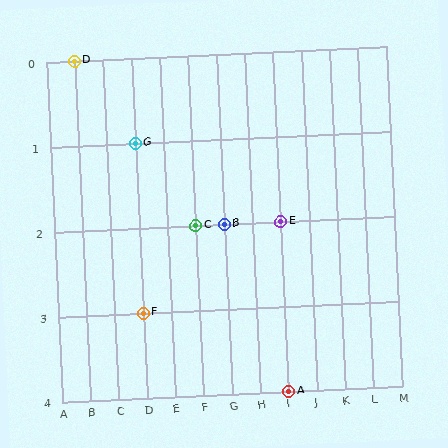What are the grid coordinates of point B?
Point B is at grid coordinates (G, 2).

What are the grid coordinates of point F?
Point F is at grid coordinates (D, 3).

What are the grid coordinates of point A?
Point A is at grid coordinates (I, 4).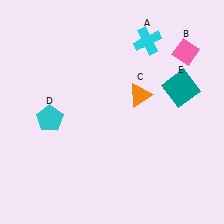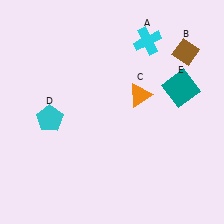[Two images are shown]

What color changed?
The diamond (B) changed from pink in Image 1 to brown in Image 2.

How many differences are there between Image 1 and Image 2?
There is 1 difference between the two images.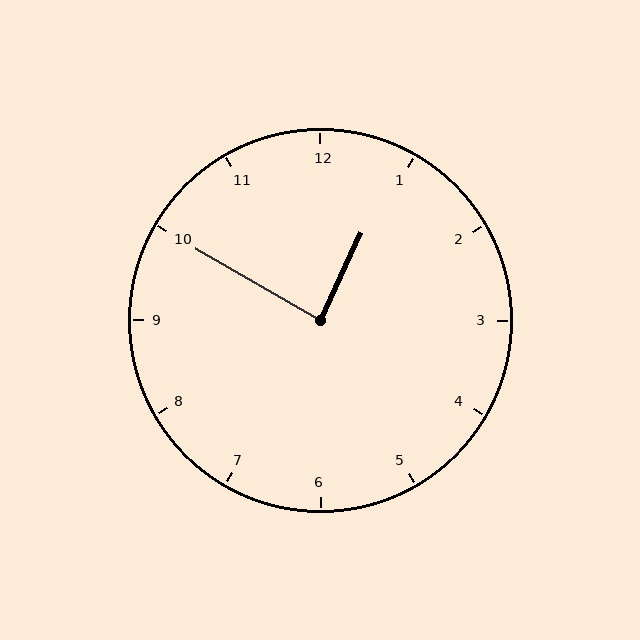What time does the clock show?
12:50.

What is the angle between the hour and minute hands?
Approximately 85 degrees.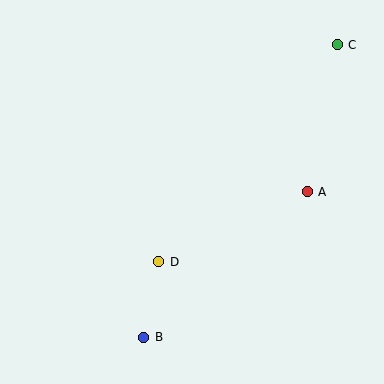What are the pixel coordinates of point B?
Point B is at (144, 337).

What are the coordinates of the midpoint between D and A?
The midpoint between D and A is at (233, 227).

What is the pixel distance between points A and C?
The distance between A and C is 150 pixels.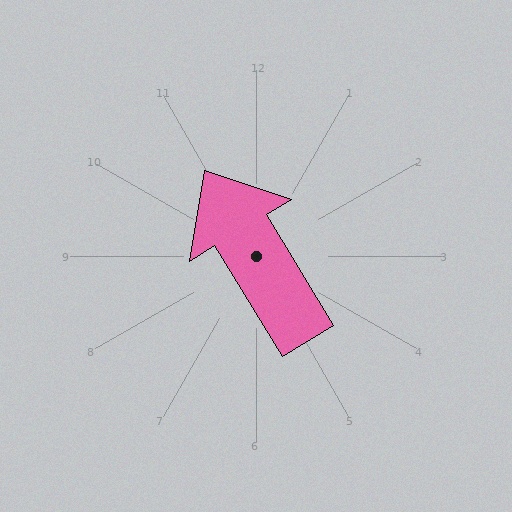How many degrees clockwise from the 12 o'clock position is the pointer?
Approximately 329 degrees.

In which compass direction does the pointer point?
Northwest.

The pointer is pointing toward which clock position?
Roughly 11 o'clock.